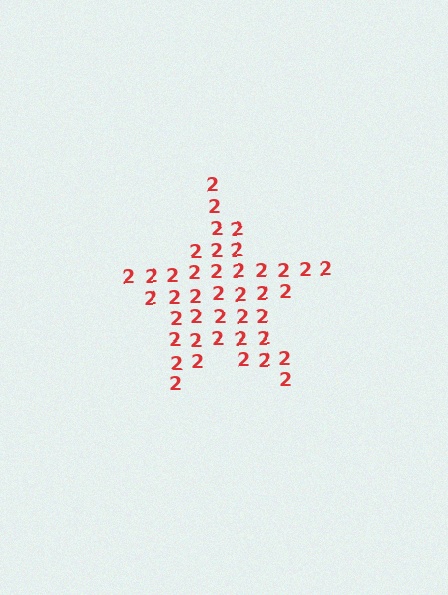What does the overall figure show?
The overall figure shows a star.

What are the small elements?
The small elements are digit 2's.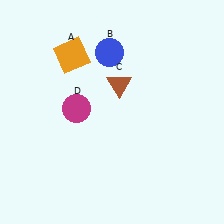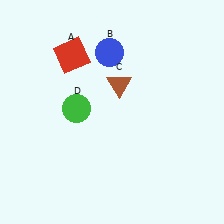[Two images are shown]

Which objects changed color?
A changed from orange to red. D changed from magenta to green.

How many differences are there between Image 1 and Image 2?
There are 2 differences between the two images.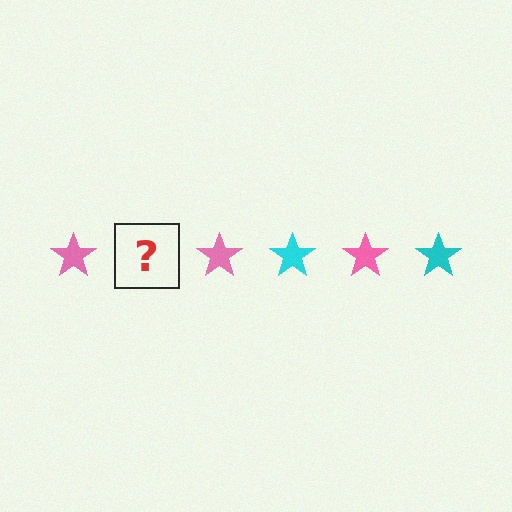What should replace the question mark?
The question mark should be replaced with a cyan star.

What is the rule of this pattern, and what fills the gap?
The rule is that the pattern cycles through pink, cyan stars. The gap should be filled with a cyan star.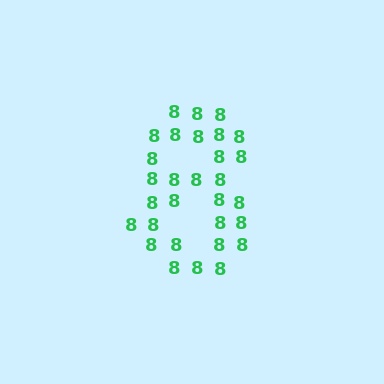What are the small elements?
The small elements are digit 8's.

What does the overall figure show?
The overall figure shows the digit 8.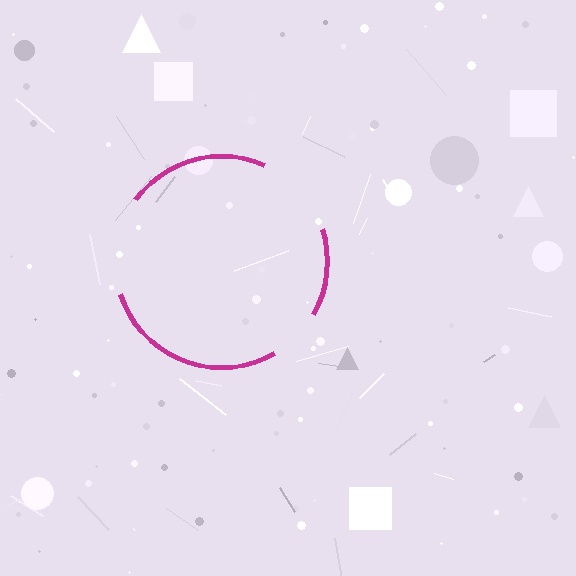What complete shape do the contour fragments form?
The contour fragments form a circle.